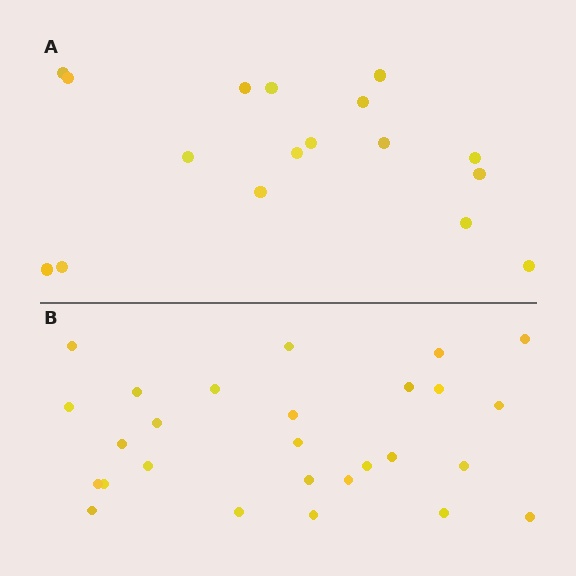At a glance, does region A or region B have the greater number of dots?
Region B (the bottom region) has more dots.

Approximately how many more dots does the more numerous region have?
Region B has roughly 10 or so more dots than region A.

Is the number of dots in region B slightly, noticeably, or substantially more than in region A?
Region B has substantially more. The ratio is roughly 1.6 to 1.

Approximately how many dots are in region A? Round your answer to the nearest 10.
About 20 dots. (The exact count is 17, which rounds to 20.)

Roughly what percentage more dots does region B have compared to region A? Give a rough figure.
About 60% more.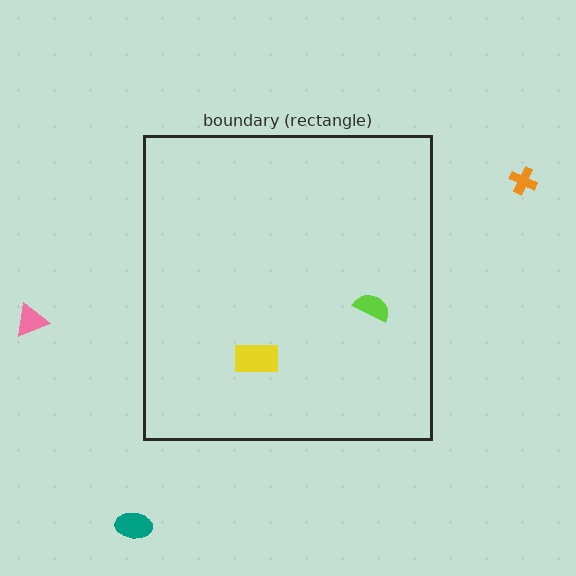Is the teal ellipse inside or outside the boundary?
Outside.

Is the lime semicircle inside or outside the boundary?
Inside.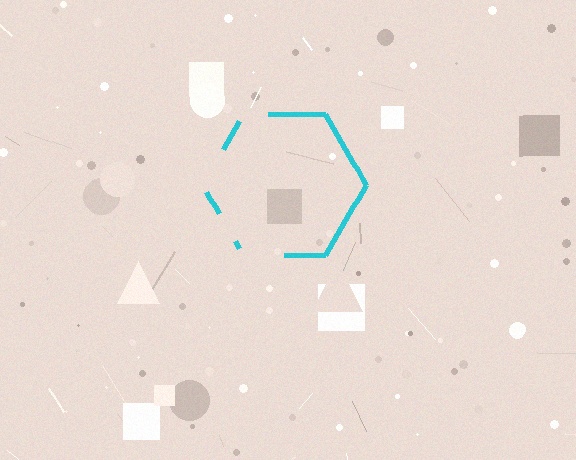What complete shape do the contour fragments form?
The contour fragments form a hexagon.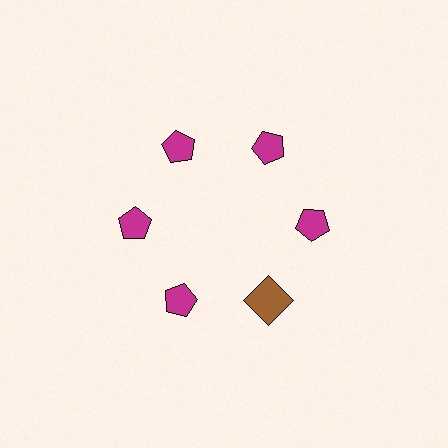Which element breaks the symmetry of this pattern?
The brown square at roughly the 5 o'clock position breaks the symmetry. All other shapes are magenta pentagons.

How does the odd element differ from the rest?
It differs in both color (brown instead of magenta) and shape (square instead of pentagon).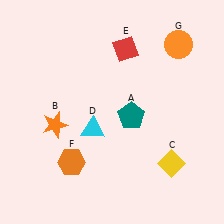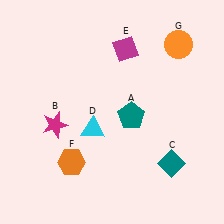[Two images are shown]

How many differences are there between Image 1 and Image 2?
There are 3 differences between the two images.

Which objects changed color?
B changed from orange to magenta. C changed from yellow to teal. E changed from red to magenta.